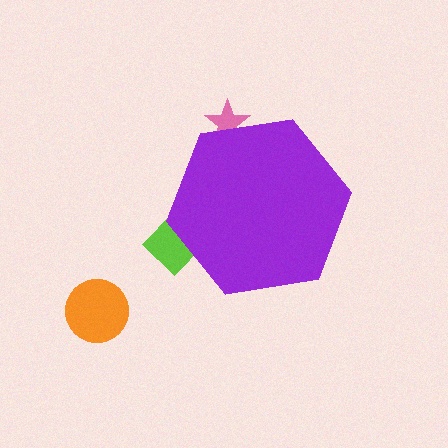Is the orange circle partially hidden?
No, the orange circle is fully visible.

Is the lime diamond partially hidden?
Yes, the lime diamond is partially hidden behind the purple hexagon.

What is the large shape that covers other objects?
A purple hexagon.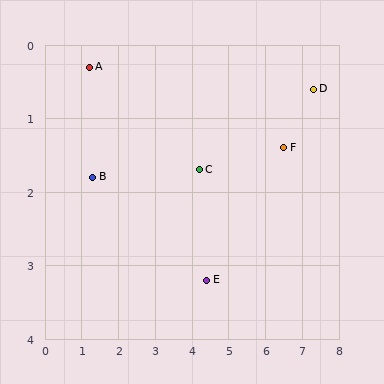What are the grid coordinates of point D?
Point D is at approximately (7.3, 0.6).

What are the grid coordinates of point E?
Point E is at approximately (4.4, 3.2).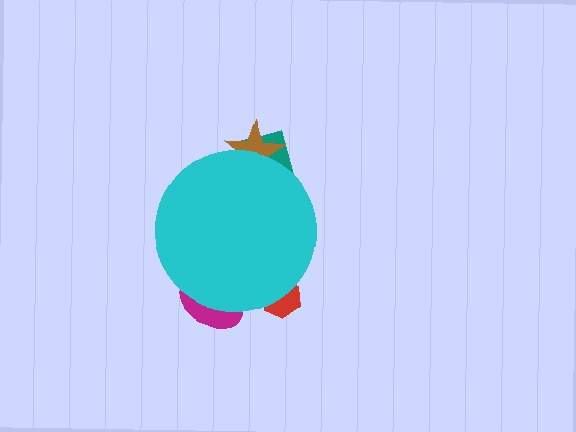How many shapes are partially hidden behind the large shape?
4 shapes are partially hidden.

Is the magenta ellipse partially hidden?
Yes, the magenta ellipse is partially hidden behind the cyan circle.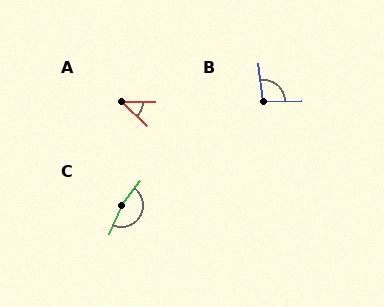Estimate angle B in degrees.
Approximately 95 degrees.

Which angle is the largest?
C, at approximately 164 degrees.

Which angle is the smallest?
A, at approximately 44 degrees.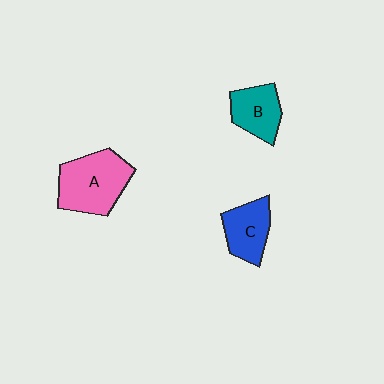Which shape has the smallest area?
Shape B (teal).